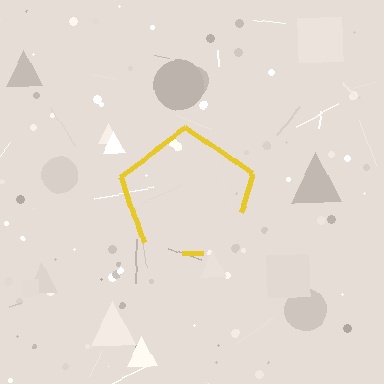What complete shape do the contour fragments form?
The contour fragments form a pentagon.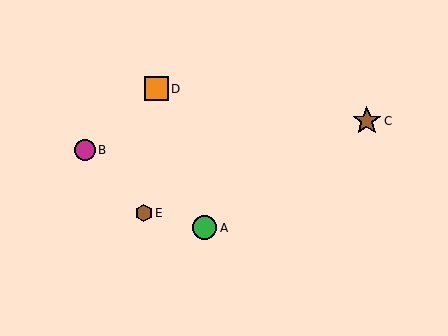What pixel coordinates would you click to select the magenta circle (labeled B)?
Click at (85, 150) to select the magenta circle B.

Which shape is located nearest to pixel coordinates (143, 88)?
The orange square (labeled D) at (157, 89) is nearest to that location.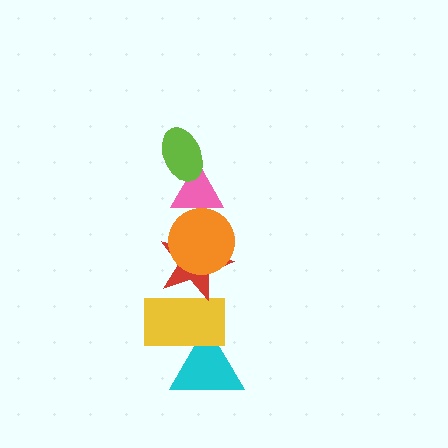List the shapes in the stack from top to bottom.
From top to bottom: the lime ellipse, the pink triangle, the orange circle, the red star, the yellow rectangle, the cyan triangle.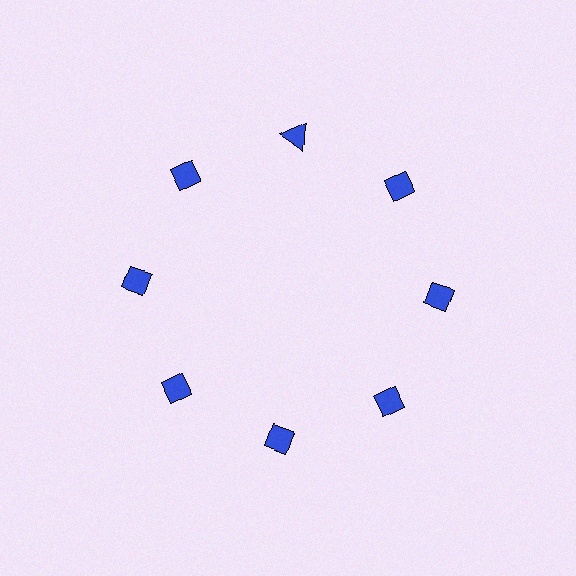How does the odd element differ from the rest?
It has a different shape: triangle instead of diamond.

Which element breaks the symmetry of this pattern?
The blue triangle at roughly the 12 o'clock position breaks the symmetry. All other shapes are blue diamonds.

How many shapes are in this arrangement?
There are 8 shapes arranged in a ring pattern.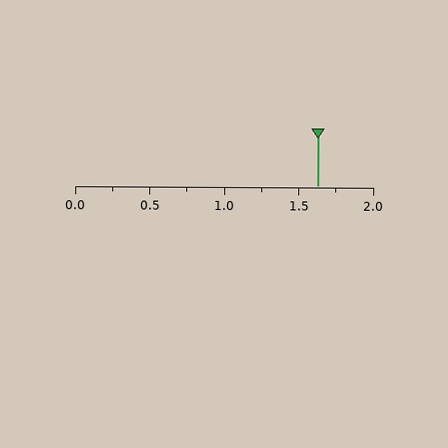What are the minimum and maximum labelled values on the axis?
The axis runs from 0.0 to 2.0.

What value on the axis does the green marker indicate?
The marker indicates approximately 1.62.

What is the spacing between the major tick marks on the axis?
The major ticks are spaced 0.5 apart.